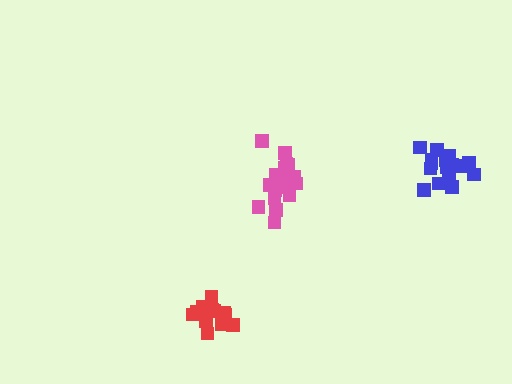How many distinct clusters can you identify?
There are 3 distinct clusters.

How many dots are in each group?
Group 1: 16 dots, Group 2: 14 dots, Group 3: 20 dots (50 total).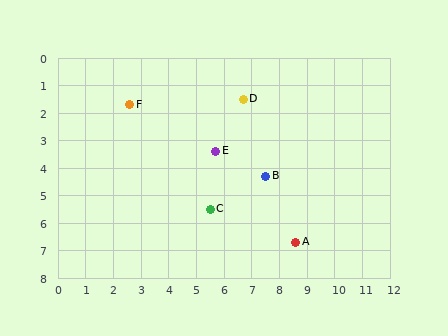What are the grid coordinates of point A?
Point A is at approximately (8.6, 6.7).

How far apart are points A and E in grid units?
Points A and E are about 4.4 grid units apart.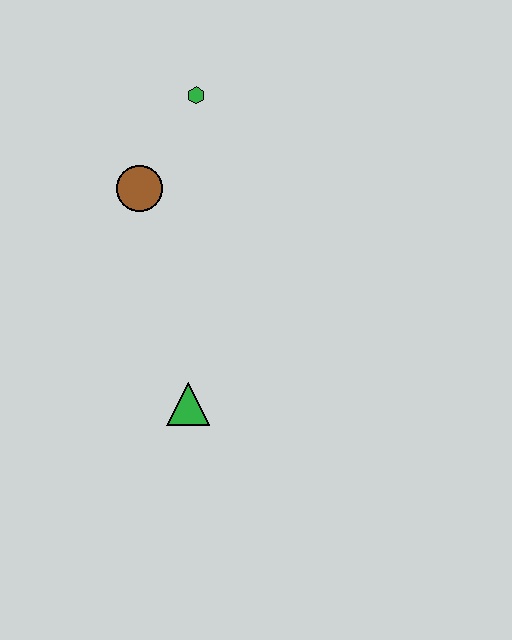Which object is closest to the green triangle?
The brown circle is closest to the green triangle.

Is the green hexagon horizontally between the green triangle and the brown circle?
No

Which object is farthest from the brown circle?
The green triangle is farthest from the brown circle.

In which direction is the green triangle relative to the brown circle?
The green triangle is below the brown circle.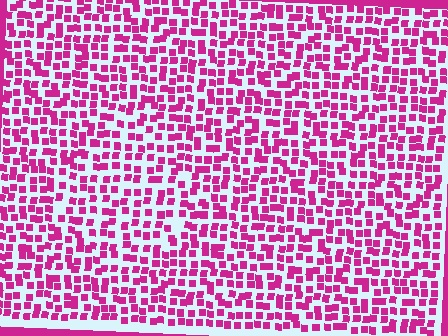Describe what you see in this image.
The image contains small magenta elements arranged at two different densities. A diamond-shaped region is visible where the elements are less densely packed than the surrounding area.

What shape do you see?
I see a diamond.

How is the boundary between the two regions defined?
The boundary is defined by a change in element density (approximately 1.3x ratio). All elements are the same color, size, and shape.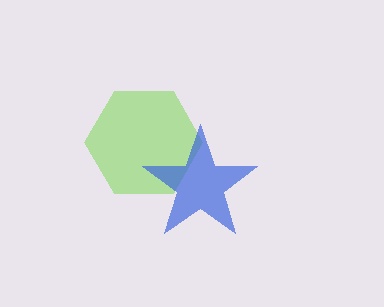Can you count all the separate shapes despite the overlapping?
Yes, there are 2 separate shapes.